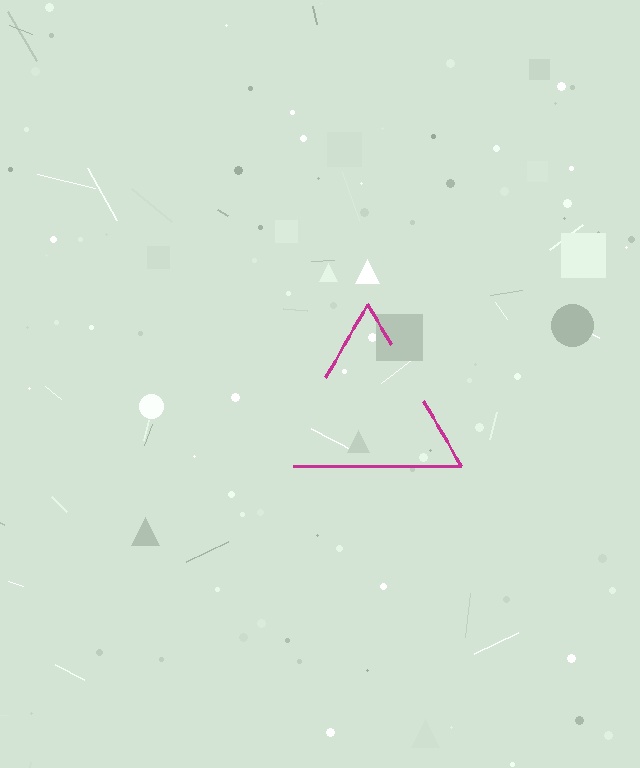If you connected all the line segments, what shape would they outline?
They would outline a triangle.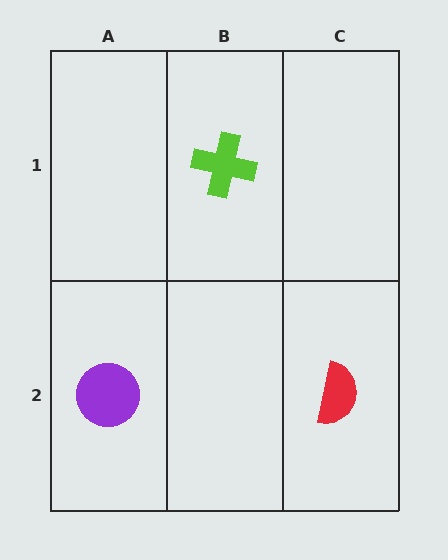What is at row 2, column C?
A red semicircle.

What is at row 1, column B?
A lime cross.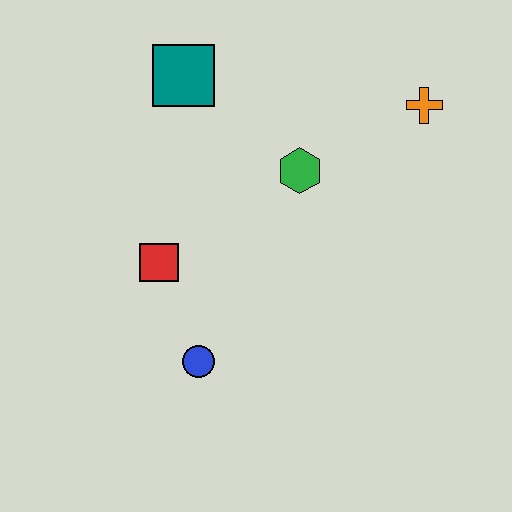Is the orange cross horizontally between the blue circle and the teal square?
No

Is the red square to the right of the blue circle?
No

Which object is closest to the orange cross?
The green hexagon is closest to the orange cross.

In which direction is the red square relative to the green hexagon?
The red square is to the left of the green hexagon.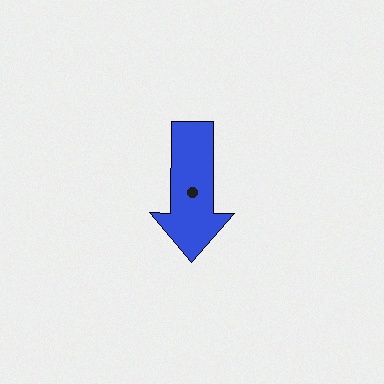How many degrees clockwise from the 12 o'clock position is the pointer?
Approximately 180 degrees.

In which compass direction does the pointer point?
South.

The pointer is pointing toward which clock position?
Roughly 6 o'clock.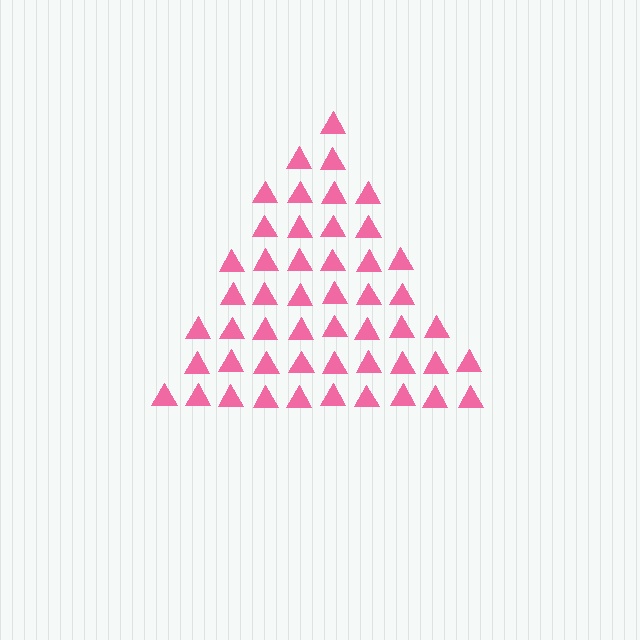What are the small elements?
The small elements are triangles.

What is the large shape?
The large shape is a triangle.